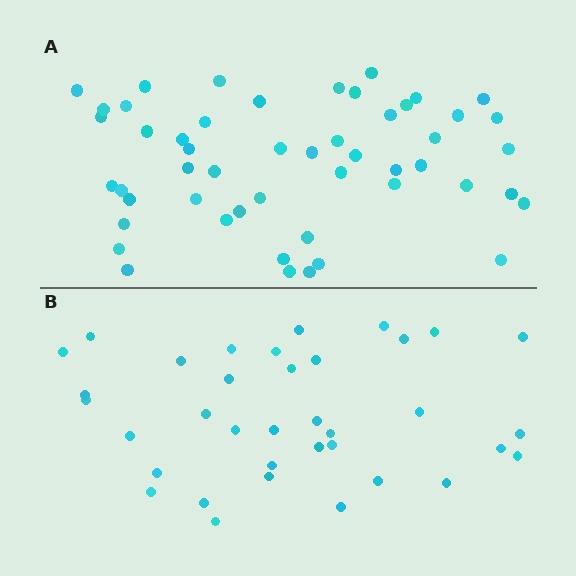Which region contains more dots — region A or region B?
Region A (the top region) has more dots.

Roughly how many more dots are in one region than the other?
Region A has approximately 15 more dots than region B.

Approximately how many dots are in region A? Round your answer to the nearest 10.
About 50 dots. (The exact count is 51, which rounds to 50.)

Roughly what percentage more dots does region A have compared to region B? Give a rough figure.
About 40% more.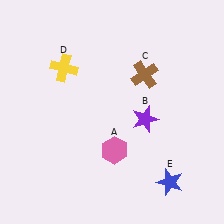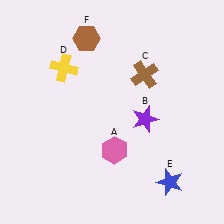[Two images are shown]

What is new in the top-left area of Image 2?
A brown hexagon (F) was added in the top-left area of Image 2.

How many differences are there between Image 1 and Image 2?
There is 1 difference between the two images.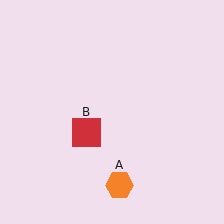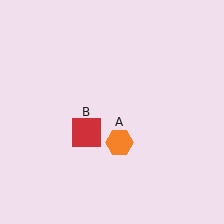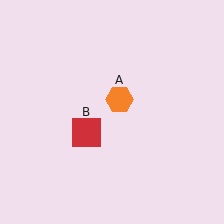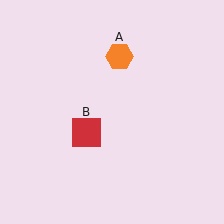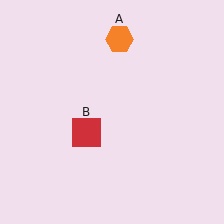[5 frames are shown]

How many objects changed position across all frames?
1 object changed position: orange hexagon (object A).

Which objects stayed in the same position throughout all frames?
Red square (object B) remained stationary.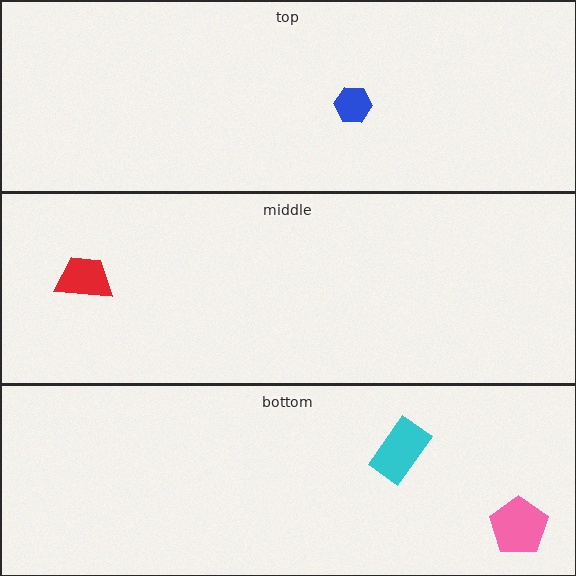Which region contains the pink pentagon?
The bottom region.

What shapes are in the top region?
The blue hexagon.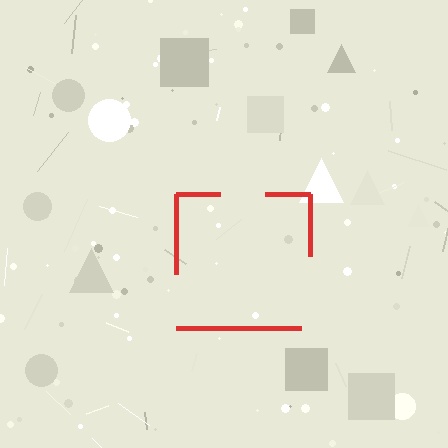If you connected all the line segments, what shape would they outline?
They would outline a square.